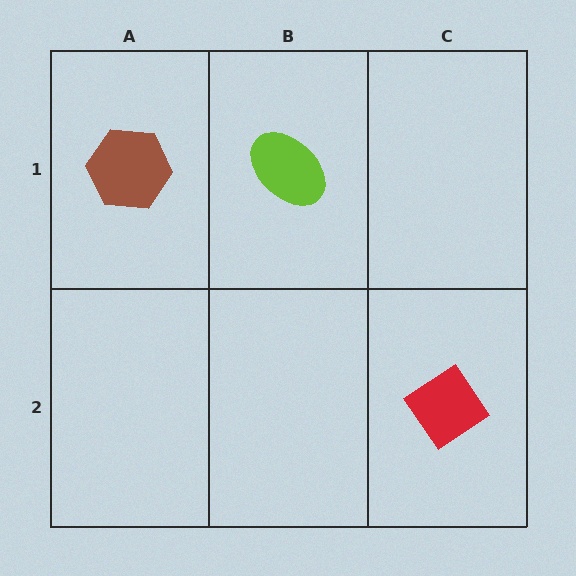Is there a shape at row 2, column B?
No, that cell is empty.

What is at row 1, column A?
A brown hexagon.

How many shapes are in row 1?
2 shapes.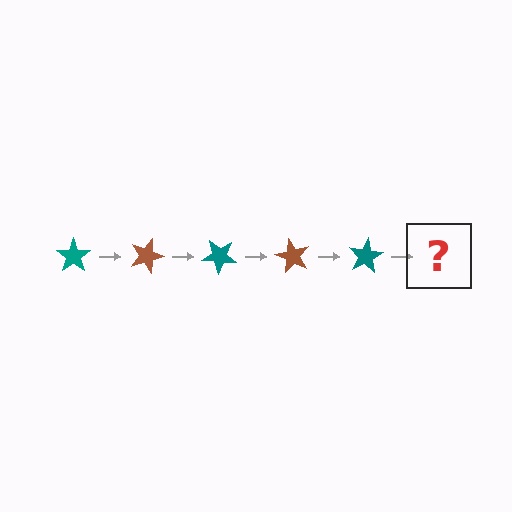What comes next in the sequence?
The next element should be a brown star, rotated 100 degrees from the start.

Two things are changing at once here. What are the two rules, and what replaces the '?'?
The two rules are that it rotates 20 degrees each step and the color cycles through teal and brown. The '?' should be a brown star, rotated 100 degrees from the start.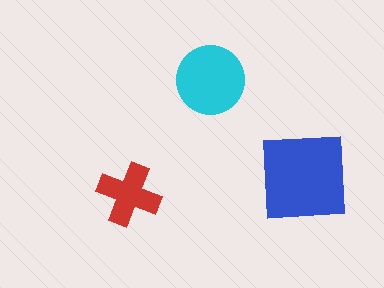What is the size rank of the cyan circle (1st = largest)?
2nd.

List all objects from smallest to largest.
The red cross, the cyan circle, the blue square.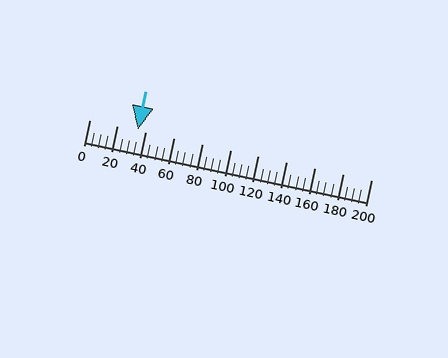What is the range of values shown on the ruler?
The ruler shows values from 0 to 200.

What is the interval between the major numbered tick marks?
The major tick marks are spaced 20 units apart.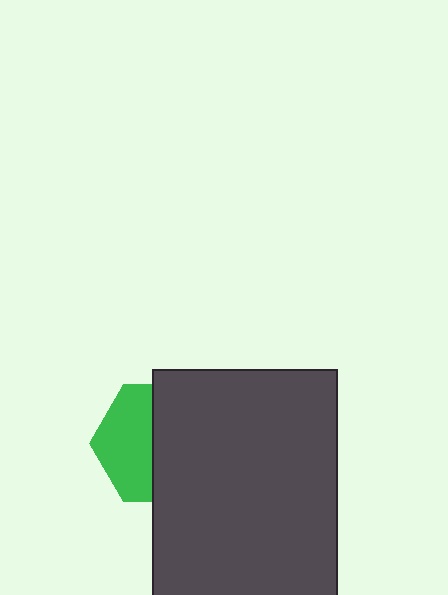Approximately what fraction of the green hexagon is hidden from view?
Roughly 56% of the green hexagon is hidden behind the dark gray rectangle.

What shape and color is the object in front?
The object in front is a dark gray rectangle.